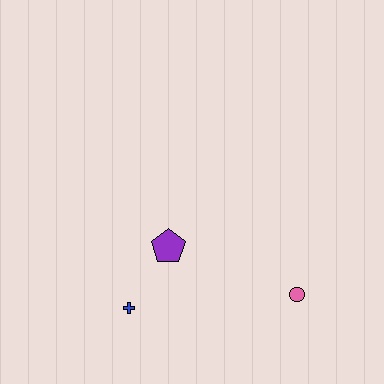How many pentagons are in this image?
There is 1 pentagon.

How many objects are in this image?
There are 3 objects.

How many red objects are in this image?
There are no red objects.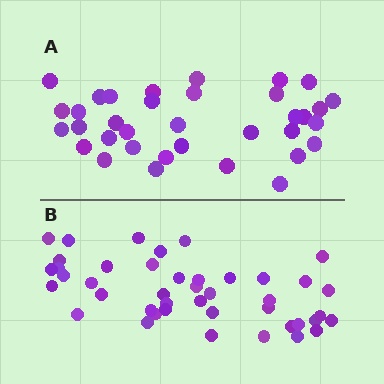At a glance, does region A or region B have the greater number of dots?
Region B (the bottom region) has more dots.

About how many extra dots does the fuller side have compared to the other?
Region B has roughly 8 or so more dots than region A.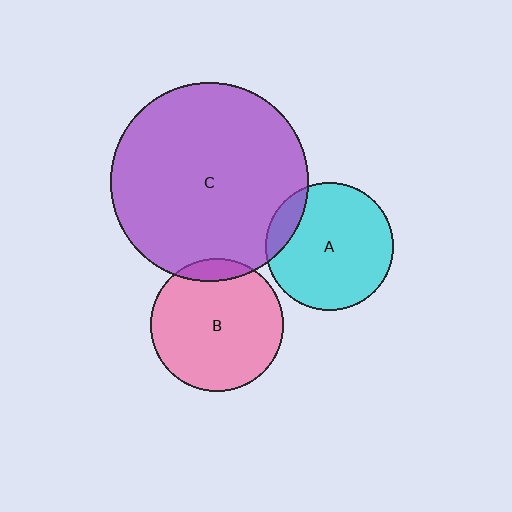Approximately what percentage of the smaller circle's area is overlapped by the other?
Approximately 10%.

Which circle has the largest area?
Circle C (purple).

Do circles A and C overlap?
Yes.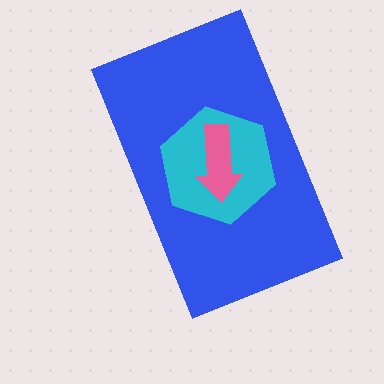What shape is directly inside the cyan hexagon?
The pink arrow.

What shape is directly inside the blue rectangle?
The cyan hexagon.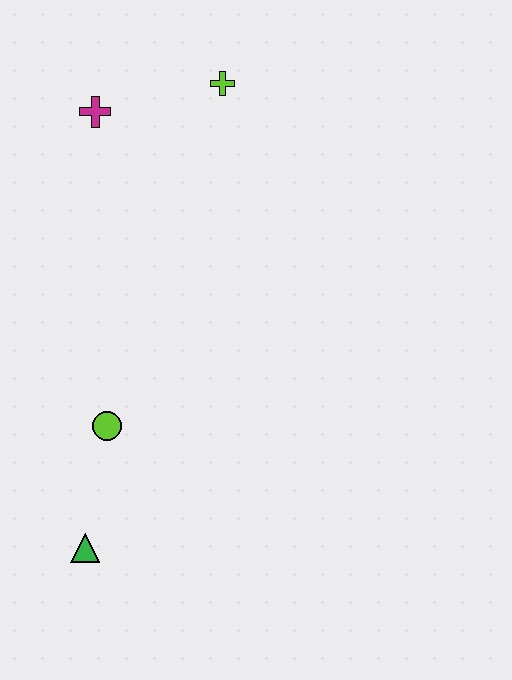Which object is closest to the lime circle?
The green triangle is closest to the lime circle.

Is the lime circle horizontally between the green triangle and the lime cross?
Yes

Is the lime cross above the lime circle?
Yes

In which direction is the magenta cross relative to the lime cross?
The magenta cross is to the left of the lime cross.